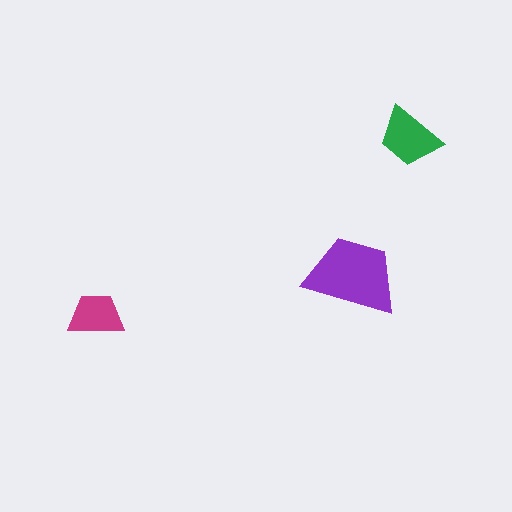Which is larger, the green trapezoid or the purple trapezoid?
The purple one.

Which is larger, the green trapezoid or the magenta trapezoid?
The green one.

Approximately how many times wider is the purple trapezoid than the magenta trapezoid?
About 1.5 times wider.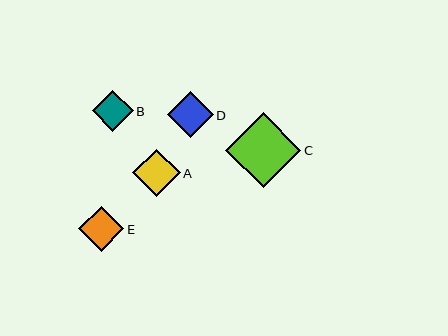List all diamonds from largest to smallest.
From largest to smallest: C, A, D, E, B.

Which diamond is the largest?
Diamond C is the largest with a size of approximately 75 pixels.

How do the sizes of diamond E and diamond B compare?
Diamond E and diamond B are approximately the same size.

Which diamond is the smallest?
Diamond B is the smallest with a size of approximately 41 pixels.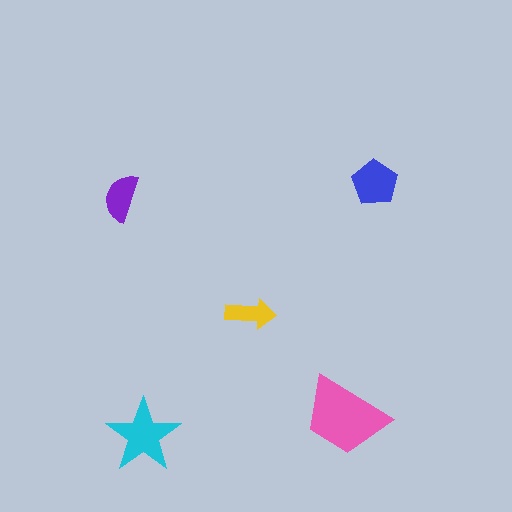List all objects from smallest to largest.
The yellow arrow, the purple semicircle, the blue pentagon, the cyan star, the pink trapezoid.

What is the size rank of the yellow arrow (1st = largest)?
5th.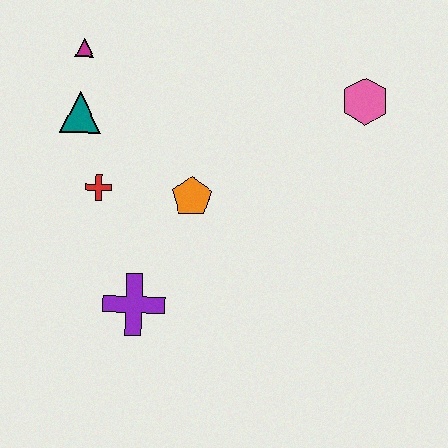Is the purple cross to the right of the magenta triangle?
Yes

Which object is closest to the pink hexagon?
The orange pentagon is closest to the pink hexagon.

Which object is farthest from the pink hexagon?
The purple cross is farthest from the pink hexagon.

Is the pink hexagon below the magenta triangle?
Yes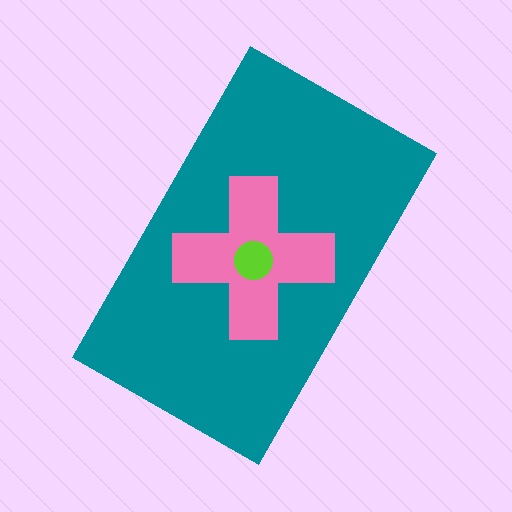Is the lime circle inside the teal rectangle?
Yes.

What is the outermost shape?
The teal rectangle.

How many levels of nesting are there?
3.